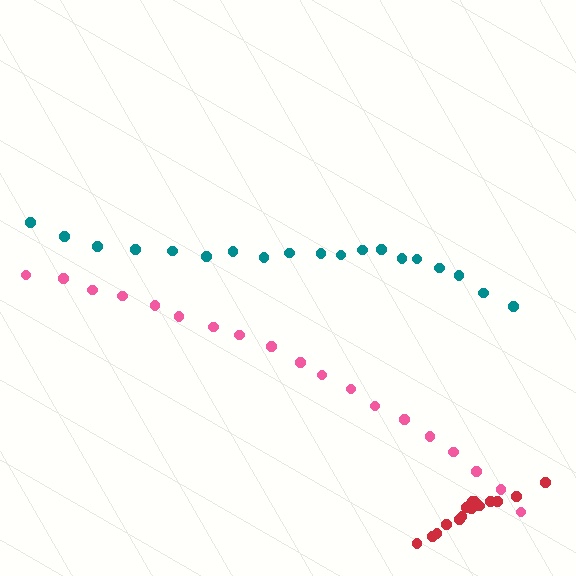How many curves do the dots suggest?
There are 3 distinct paths.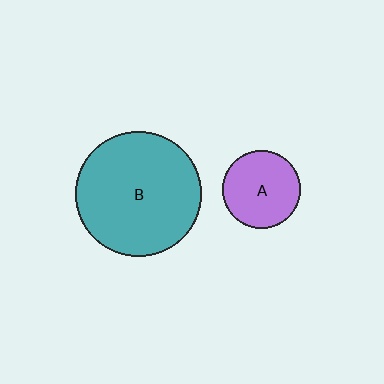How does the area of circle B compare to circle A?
Approximately 2.6 times.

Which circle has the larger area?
Circle B (teal).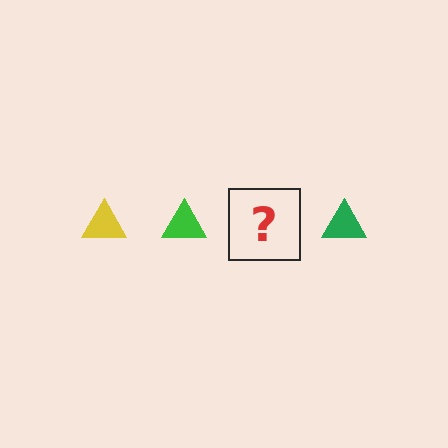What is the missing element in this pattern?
The missing element is a yellow triangle.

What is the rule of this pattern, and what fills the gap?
The rule is that the pattern cycles through yellow, green triangles. The gap should be filled with a yellow triangle.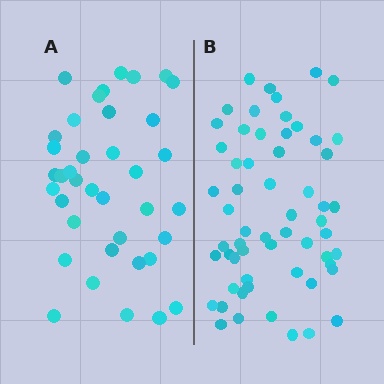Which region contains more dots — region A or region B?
Region B (the right region) has more dots.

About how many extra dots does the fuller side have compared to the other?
Region B has approximately 20 more dots than region A.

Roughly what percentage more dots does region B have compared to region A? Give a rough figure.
About 55% more.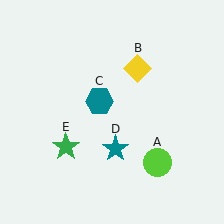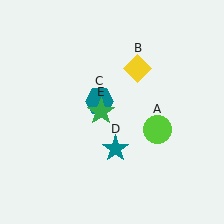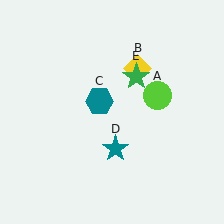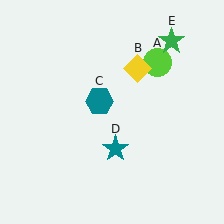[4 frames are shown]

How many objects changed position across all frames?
2 objects changed position: lime circle (object A), green star (object E).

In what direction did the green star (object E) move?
The green star (object E) moved up and to the right.